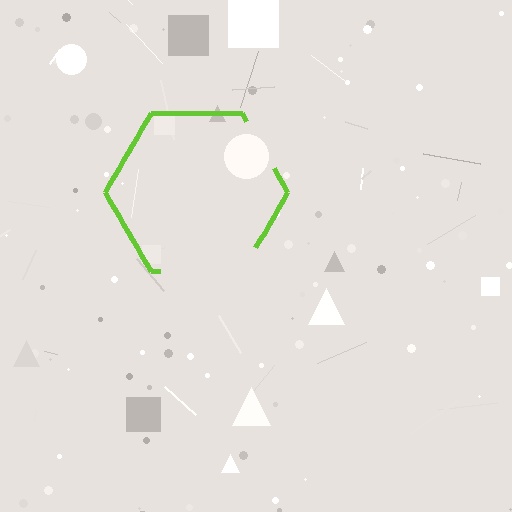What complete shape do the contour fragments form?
The contour fragments form a hexagon.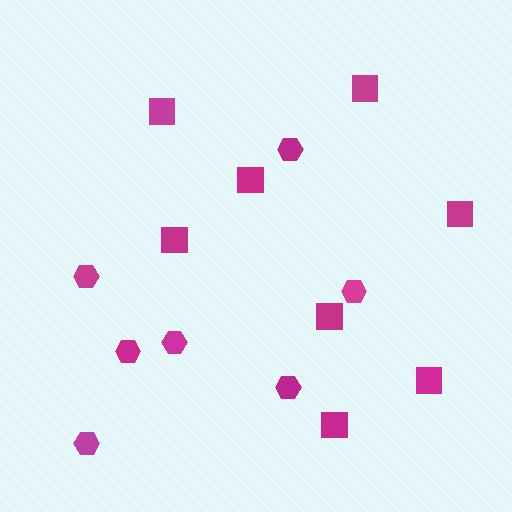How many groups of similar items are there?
There are 2 groups: one group of hexagons (7) and one group of squares (8).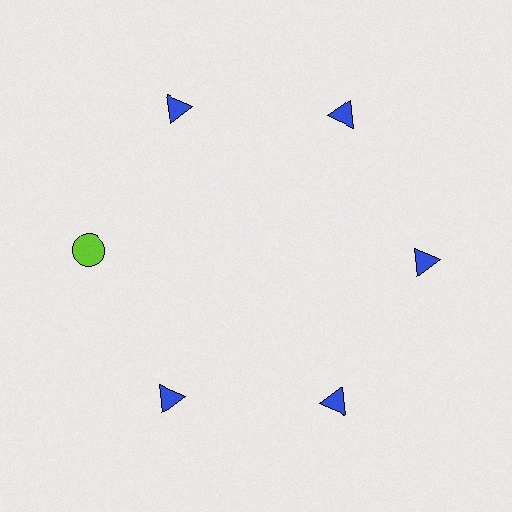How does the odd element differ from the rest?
It differs in both color (lime instead of blue) and shape (circle instead of triangle).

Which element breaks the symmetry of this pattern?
The lime circle at roughly the 9 o'clock position breaks the symmetry. All other shapes are blue triangles.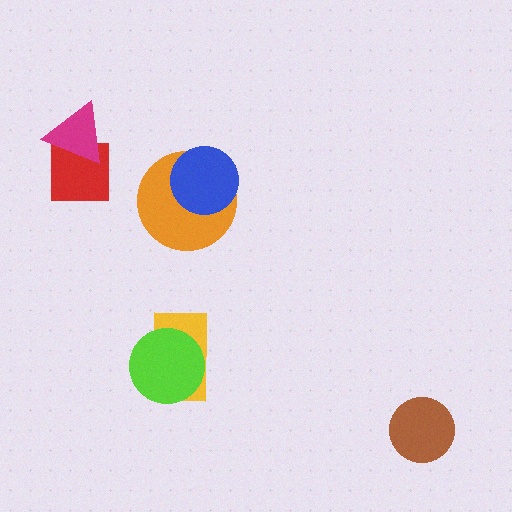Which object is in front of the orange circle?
The blue circle is in front of the orange circle.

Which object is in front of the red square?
The magenta triangle is in front of the red square.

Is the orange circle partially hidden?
Yes, it is partially covered by another shape.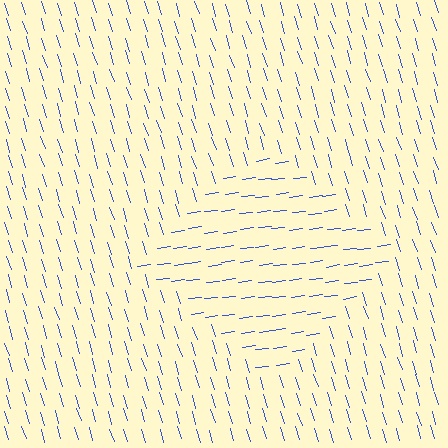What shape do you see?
I see a diamond.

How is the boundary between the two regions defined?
The boundary is defined purely by a change in line orientation (approximately 80 degrees difference). All lines are the same color and thickness.